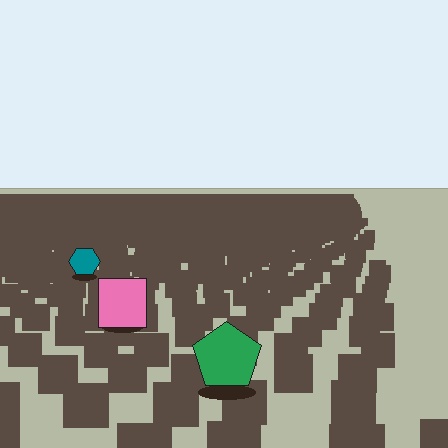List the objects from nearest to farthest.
From nearest to farthest: the green pentagon, the pink square, the teal hexagon.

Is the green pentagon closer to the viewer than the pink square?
Yes. The green pentagon is closer — you can tell from the texture gradient: the ground texture is coarser near it.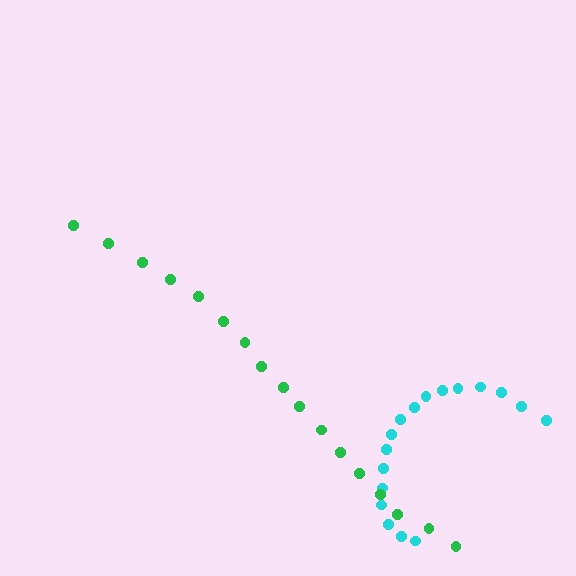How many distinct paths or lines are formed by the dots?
There are 2 distinct paths.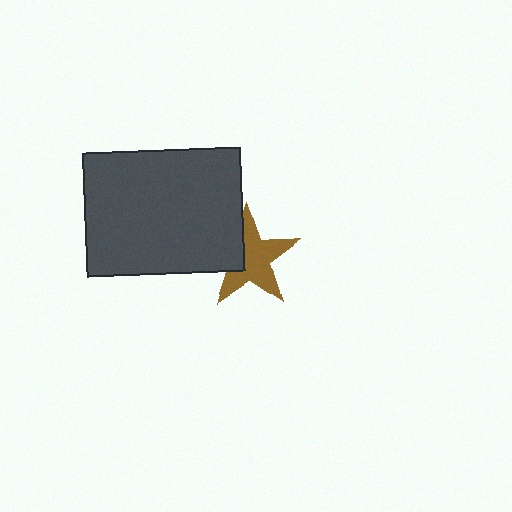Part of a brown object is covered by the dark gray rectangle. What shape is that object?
It is a star.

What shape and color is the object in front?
The object in front is a dark gray rectangle.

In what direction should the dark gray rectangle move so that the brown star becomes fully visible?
The dark gray rectangle should move left. That is the shortest direction to clear the overlap and leave the brown star fully visible.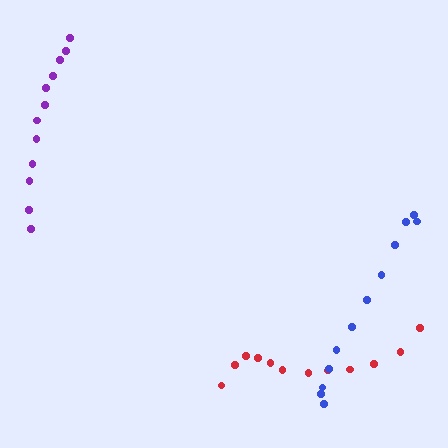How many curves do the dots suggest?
There are 3 distinct paths.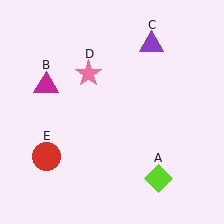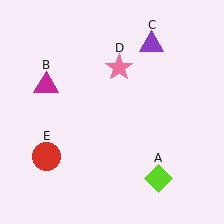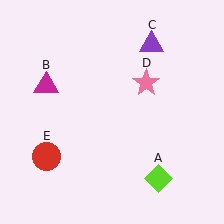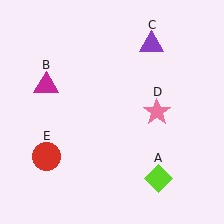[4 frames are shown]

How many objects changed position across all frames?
1 object changed position: pink star (object D).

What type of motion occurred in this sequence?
The pink star (object D) rotated clockwise around the center of the scene.